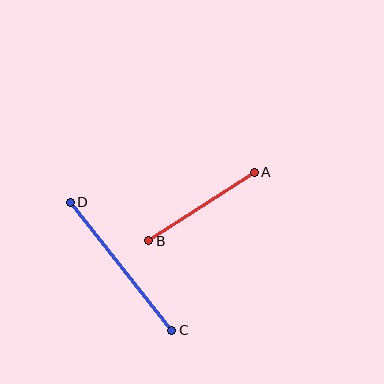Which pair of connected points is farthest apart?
Points C and D are farthest apart.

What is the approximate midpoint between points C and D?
The midpoint is at approximately (121, 266) pixels.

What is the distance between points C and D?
The distance is approximately 163 pixels.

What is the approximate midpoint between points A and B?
The midpoint is at approximately (201, 207) pixels.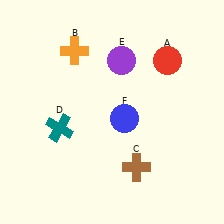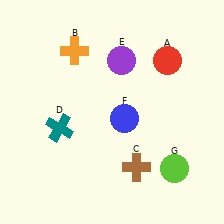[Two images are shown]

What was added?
A lime circle (G) was added in Image 2.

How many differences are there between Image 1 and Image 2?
There is 1 difference between the two images.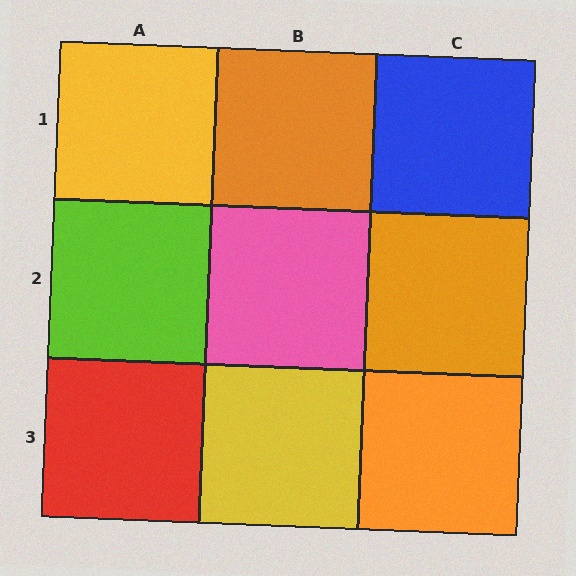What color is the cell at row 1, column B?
Orange.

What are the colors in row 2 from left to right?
Lime, pink, orange.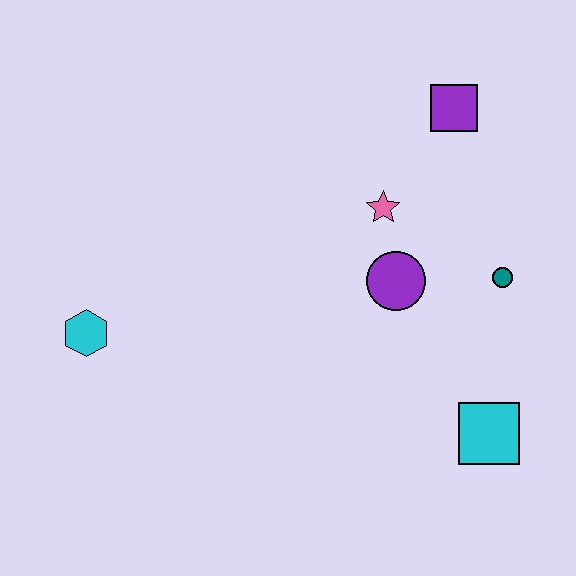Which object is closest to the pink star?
The purple circle is closest to the pink star.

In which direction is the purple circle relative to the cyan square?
The purple circle is above the cyan square.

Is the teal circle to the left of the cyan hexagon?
No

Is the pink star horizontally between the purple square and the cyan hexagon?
Yes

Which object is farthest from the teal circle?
The cyan hexagon is farthest from the teal circle.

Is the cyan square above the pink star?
No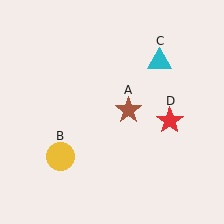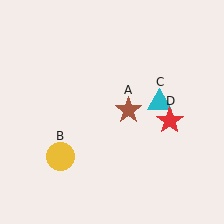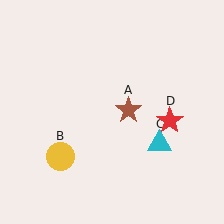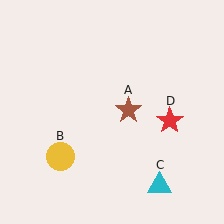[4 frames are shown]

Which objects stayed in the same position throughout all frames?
Brown star (object A) and yellow circle (object B) and red star (object D) remained stationary.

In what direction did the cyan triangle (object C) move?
The cyan triangle (object C) moved down.